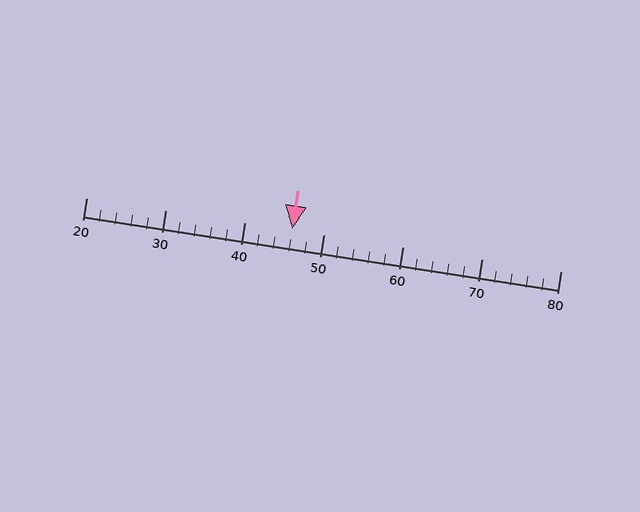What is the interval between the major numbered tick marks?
The major tick marks are spaced 10 units apart.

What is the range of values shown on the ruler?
The ruler shows values from 20 to 80.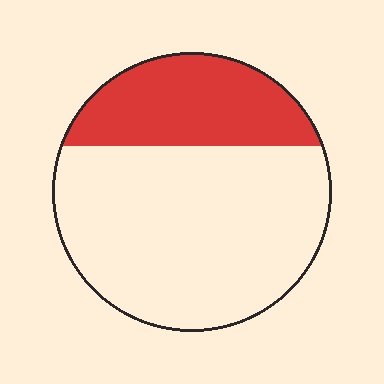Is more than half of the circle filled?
No.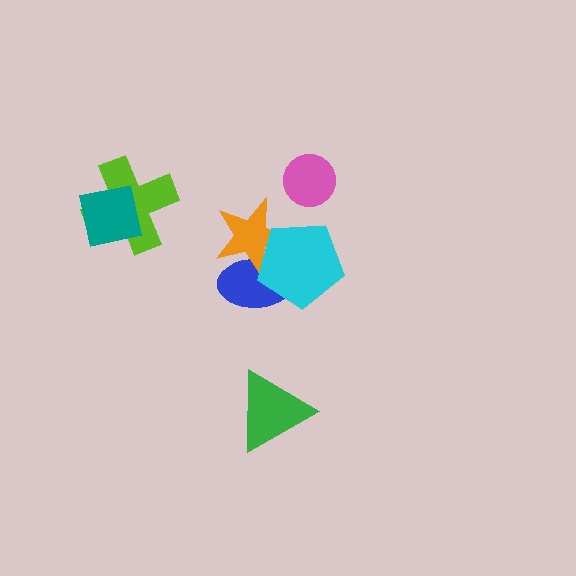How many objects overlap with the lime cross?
1 object overlaps with the lime cross.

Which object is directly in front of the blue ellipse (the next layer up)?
The orange star is directly in front of the blue ellipse.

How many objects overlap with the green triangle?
0 objects overlap with the green triangle.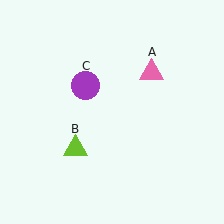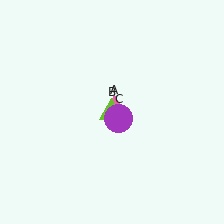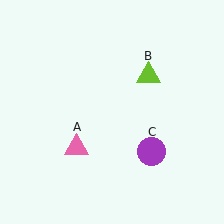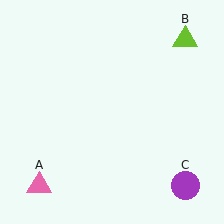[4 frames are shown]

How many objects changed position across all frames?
3 objects changed position: pink triangle (object A), lime triangle (object B), purple circle (object C).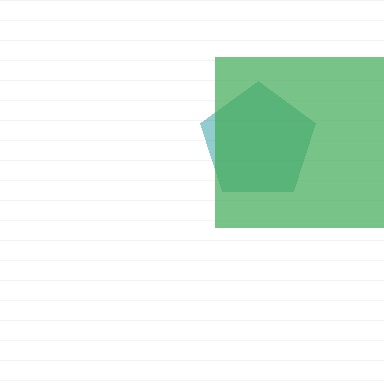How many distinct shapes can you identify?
There are 2 distinct shapes: a teal pentagon, a green square.